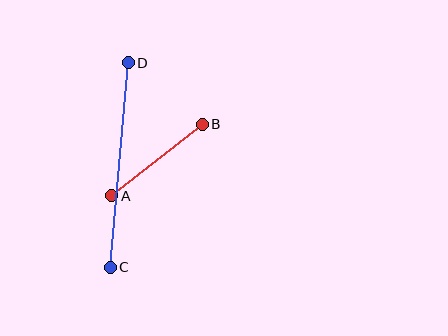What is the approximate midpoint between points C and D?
The midpoint is at approximately (119, 165) pixels.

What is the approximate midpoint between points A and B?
The midpoint is at approximately (157, 160) pixels.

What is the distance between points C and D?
The distance is approximately 205 pixels.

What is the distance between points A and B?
The distance is approximately 115 pixels.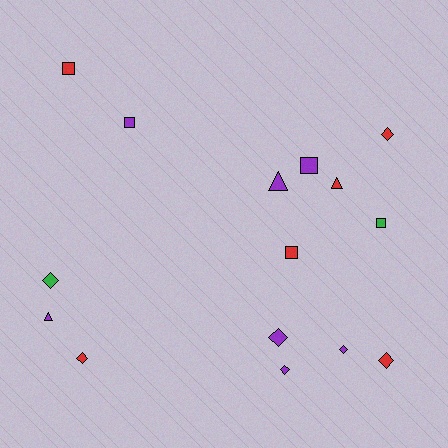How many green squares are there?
There is 1 green square.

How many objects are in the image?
There are 15 objects.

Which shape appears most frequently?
Diamond, with 7 objects.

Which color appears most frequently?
Purple, with 7 objects.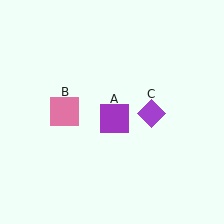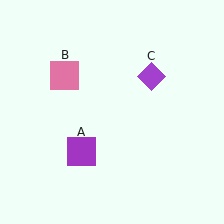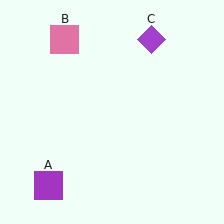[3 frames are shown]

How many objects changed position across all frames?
3 objects changed position: purple square (object A), pink square (object B), purple diamond (object C).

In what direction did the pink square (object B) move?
The pink square (object B) moved up.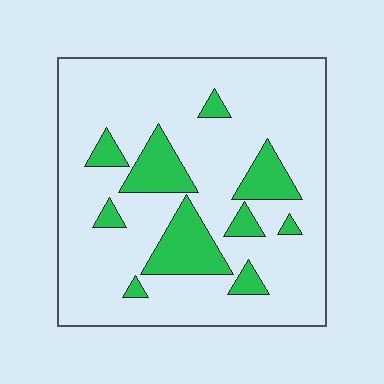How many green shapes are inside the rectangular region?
10.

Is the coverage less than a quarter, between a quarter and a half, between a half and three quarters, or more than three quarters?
Less than a quarter.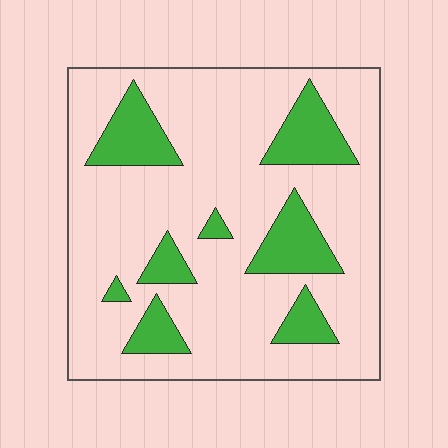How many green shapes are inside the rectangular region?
8.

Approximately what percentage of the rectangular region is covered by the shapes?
Approximately 20%.